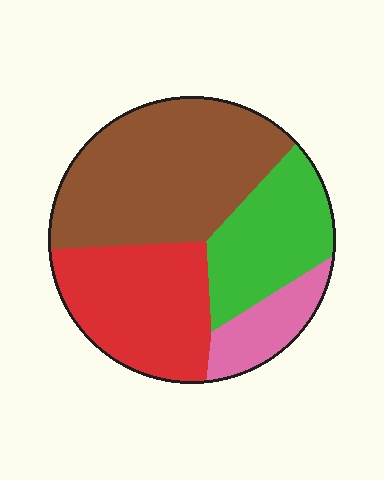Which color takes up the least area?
Pink, at roughly 10%.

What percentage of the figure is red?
Red takes up about one quarter (1/4) of the figure.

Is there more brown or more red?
Brown.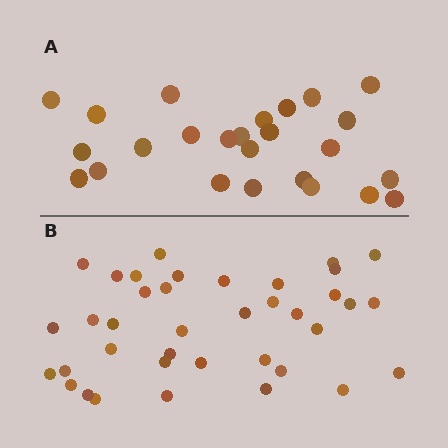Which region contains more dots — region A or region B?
Region B (the bottom region) has more dots.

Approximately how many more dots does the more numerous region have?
Region B has approximately 15 more dots than region A.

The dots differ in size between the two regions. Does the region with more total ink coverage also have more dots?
No. Region A has more total ink coverage because its dots are larger, but region B actually contains more individual dots. Total area can be misleading — the number of items is what matters here.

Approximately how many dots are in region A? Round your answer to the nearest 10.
About 20 dots. (The exact count is 25, which rounds to 20.)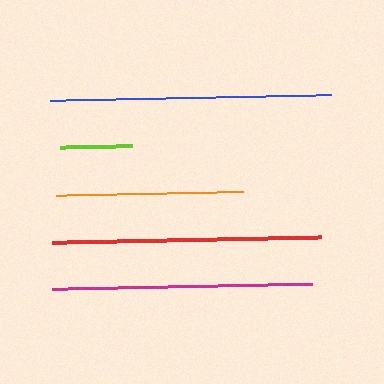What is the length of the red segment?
The red segment is approximately 269 pixels long.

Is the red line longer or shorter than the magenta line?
The red line is longer than the magenta line.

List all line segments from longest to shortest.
From longest to shortest: blue, red, magenta, orange, lime.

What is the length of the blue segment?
The blue segment is approximately 282 pixels long.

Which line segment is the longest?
The blue line is the longest at approximately 282 pixels.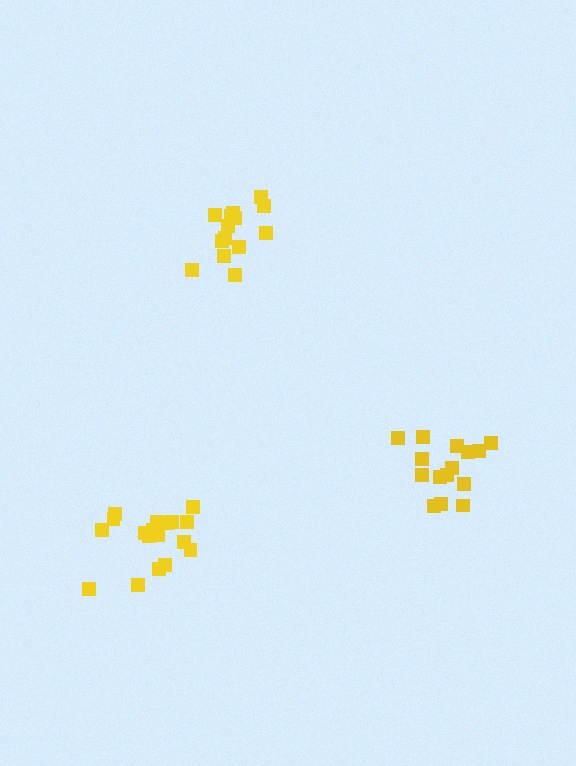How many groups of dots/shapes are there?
There are 3 groups.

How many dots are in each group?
Group 1: 15 dots, Group 2: 19 dots, Group 3: 14 dots (48 total).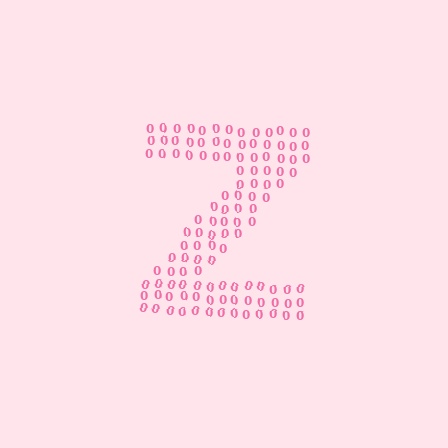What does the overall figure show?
The overall figure shows the letter Z.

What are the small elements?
The small elements are digit 0's.